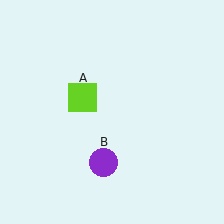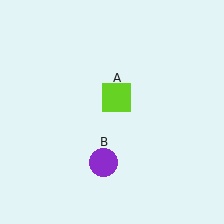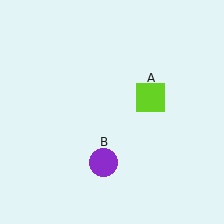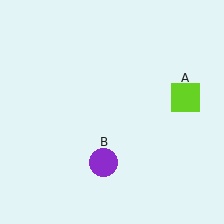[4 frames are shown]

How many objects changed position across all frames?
1 object changed position: lime square (object A).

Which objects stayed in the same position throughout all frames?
Purple circle (object B) remained stationary.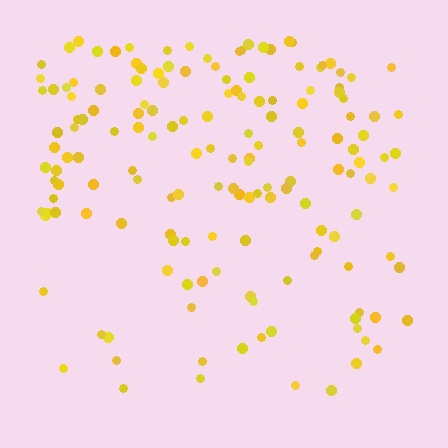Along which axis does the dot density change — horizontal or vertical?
Vertical.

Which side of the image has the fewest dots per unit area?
The bottom.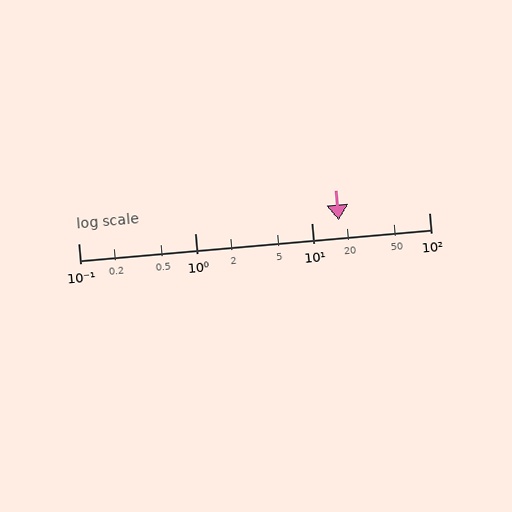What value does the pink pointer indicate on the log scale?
The pointer indicates approximately 17.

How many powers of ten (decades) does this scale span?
The scale spans 3 decades, from 0.1 to 100.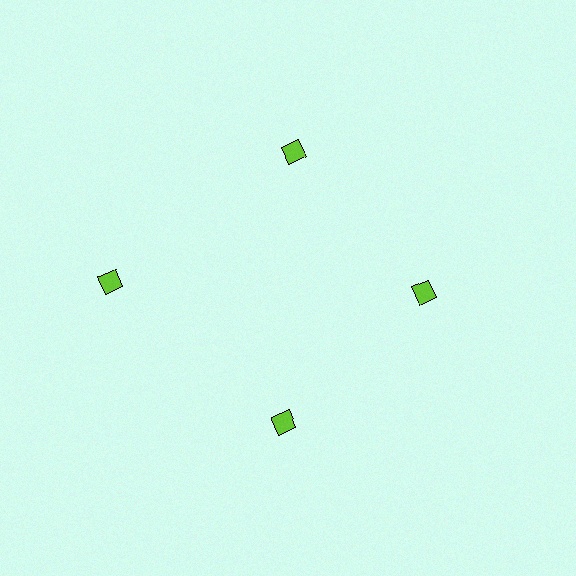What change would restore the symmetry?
The symmetry would be restored by moving it inward, back onto the ring so that all 4 diamonds sit at equal angles and equal distance from the center.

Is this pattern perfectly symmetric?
No. The 4 lime diamonds are arranged in a ring, but one element near the 9 o'clock position is pushed outward from the center, breaking the 4-fold rotational symmetry.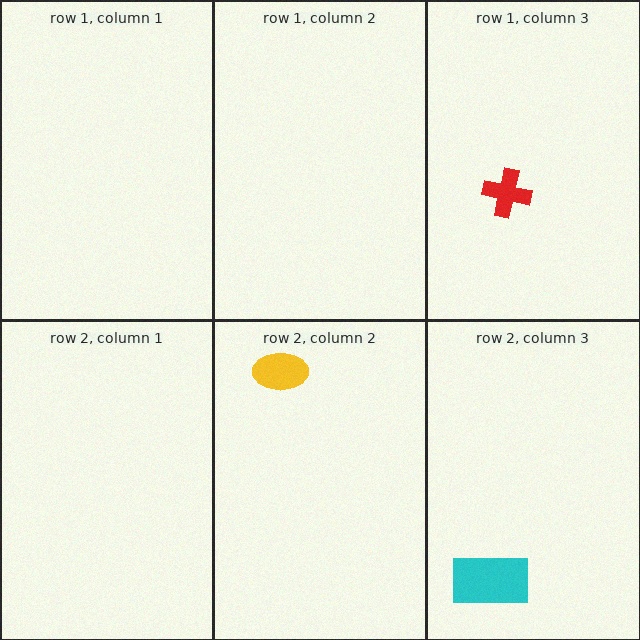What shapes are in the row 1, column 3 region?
The red cross.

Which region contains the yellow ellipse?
The row 2, column 2 region.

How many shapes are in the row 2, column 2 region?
1.